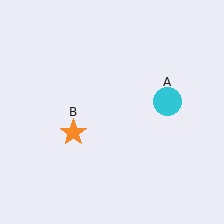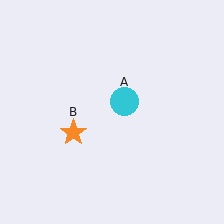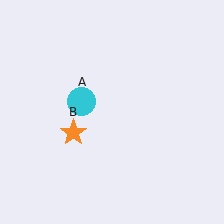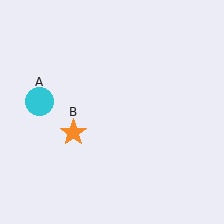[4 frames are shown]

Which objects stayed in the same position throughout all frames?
Orange star (object B) remained stationary.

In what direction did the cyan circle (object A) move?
The cyan circle (object A) moved left.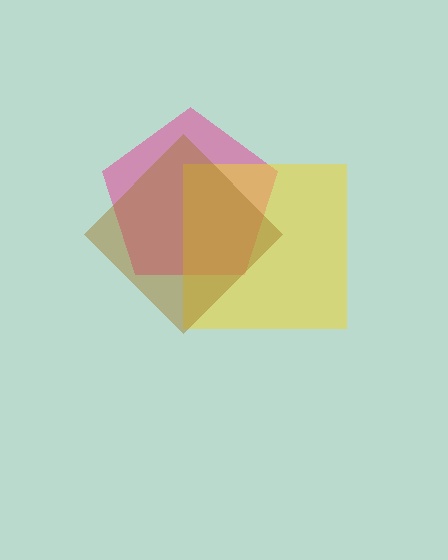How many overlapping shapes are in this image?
There are 3 overlapping shapes in the image.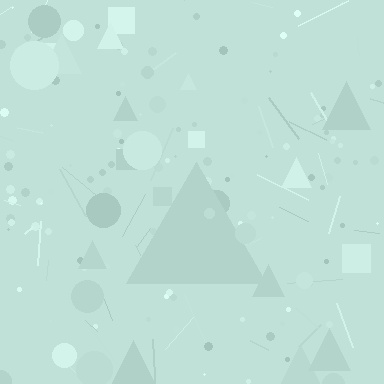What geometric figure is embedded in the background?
A triangle is embedded in the background.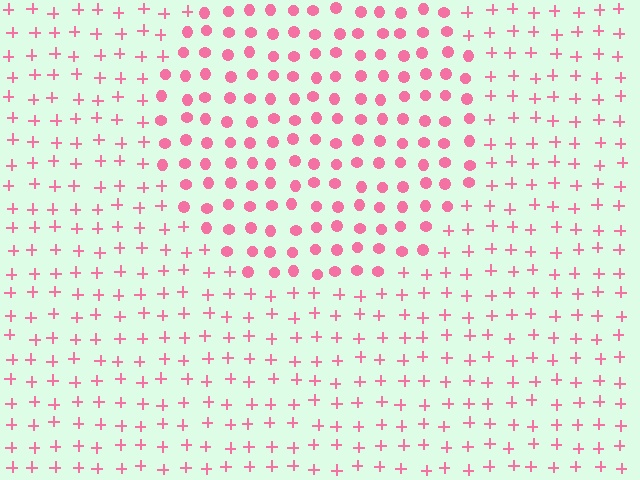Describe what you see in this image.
The image is filled with small pink elements arranged in a uniform grid. A circle-shaped region contains circles, while the surrounding area contains plus signs. The boundary is defined purely by the change in element shape.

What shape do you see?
I see a circle.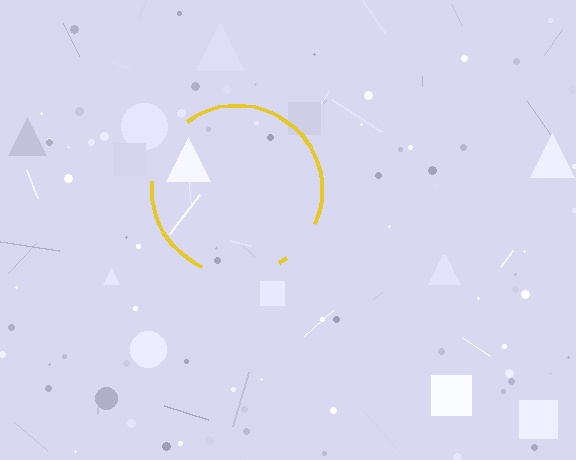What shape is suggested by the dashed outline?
The dashed outline suggests a circle.